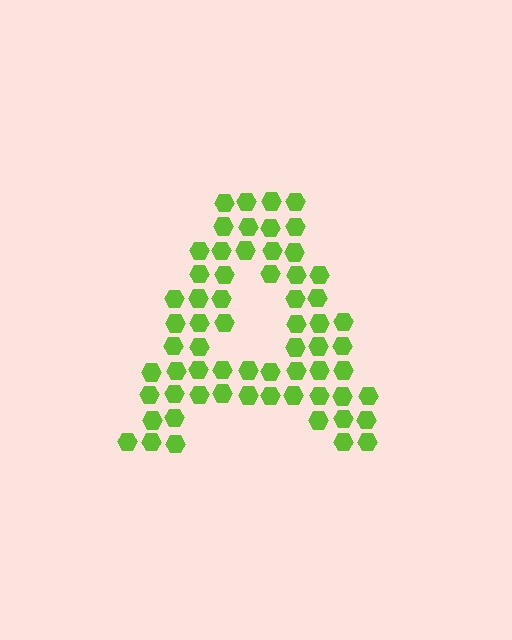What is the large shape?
The large shape is the letter A.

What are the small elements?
The small elements are hexagons.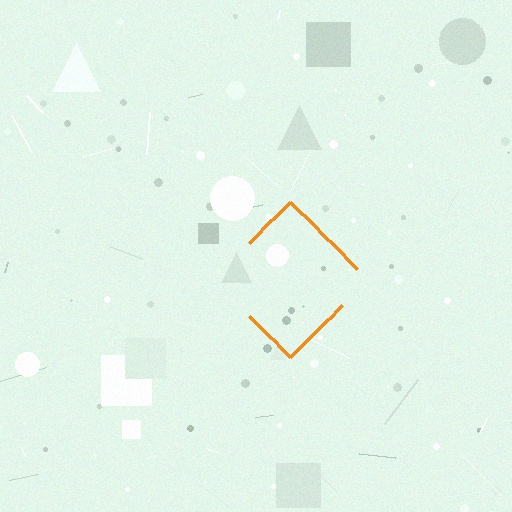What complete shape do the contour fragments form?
The contour fragments form a diamond.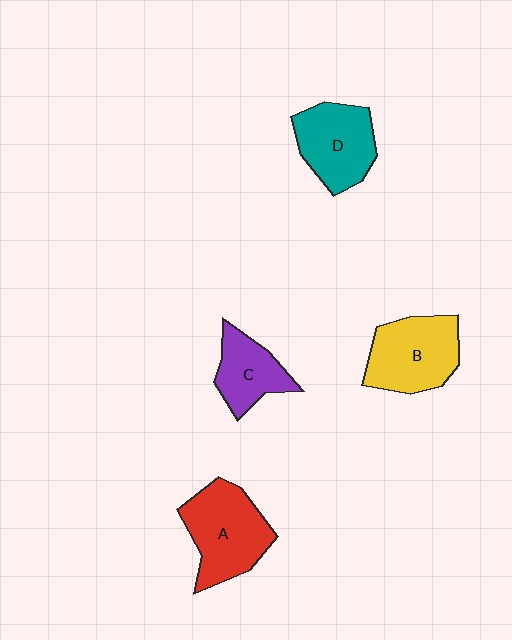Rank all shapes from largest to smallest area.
From largest to smallest: A (red), B (yellow), D (teal), C (purple).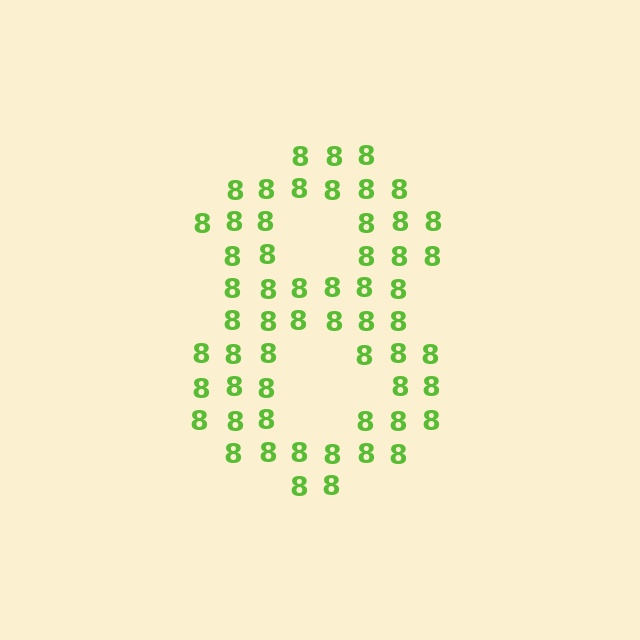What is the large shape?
The large shape is the digit 8.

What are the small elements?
The small elements are digit 8's.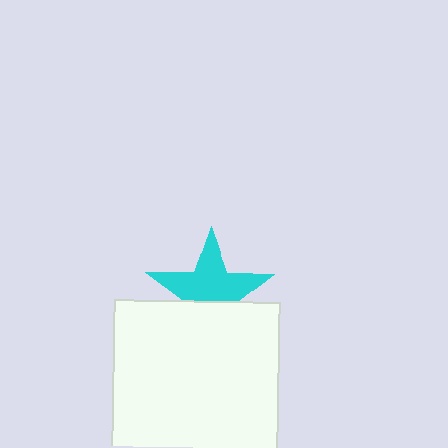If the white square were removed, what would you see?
You would see the complete cyan star.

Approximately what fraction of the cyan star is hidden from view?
Roughly 38% of the cyan star is hidden behind the white square.